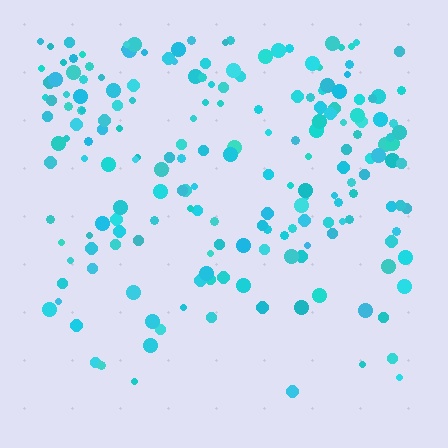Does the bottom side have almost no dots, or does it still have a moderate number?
Still a moderate number, just noticeably fewer than the top.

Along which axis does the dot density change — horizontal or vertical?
Vertical.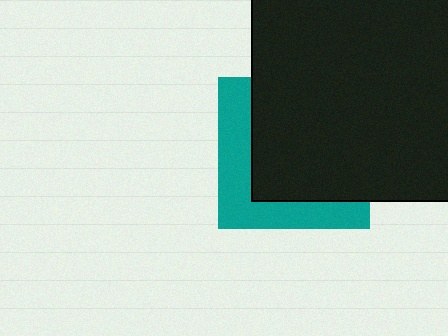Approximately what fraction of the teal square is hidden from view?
Roughly 63% of the teal square is hidden behind the black rectangle.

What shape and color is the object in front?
The object in front is a black rectangle.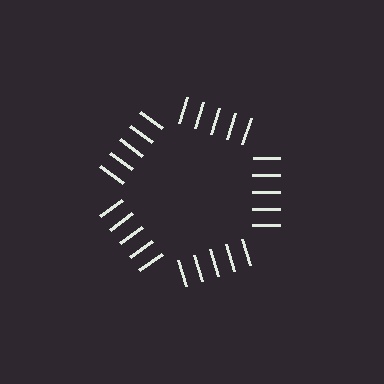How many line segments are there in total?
25 — 5 along each of the 5 edges.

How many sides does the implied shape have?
5 sides — the line-ends trace a pentagon.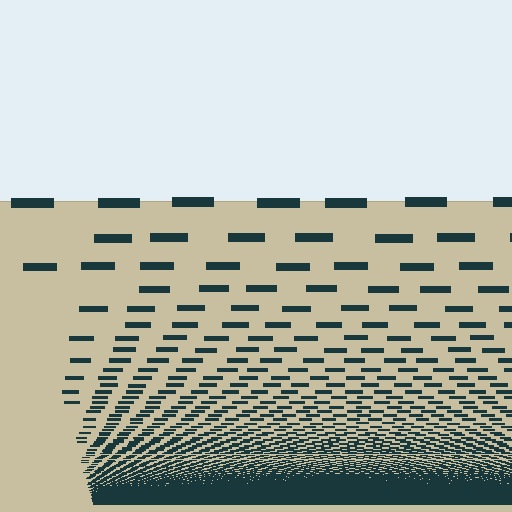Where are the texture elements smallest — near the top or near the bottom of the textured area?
Near the bottom.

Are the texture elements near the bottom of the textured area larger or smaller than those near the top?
Smaller. The gradient is inverted — elements near the bottom are smaller and denser.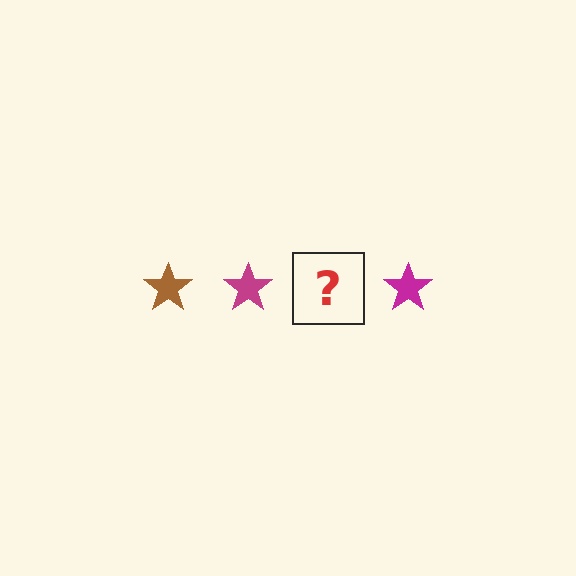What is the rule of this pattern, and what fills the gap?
The rule is that the pattern cycles through brown, magenta stars. The gap should be filled with a brown star.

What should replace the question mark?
The question mark should be replaced with a brown star.